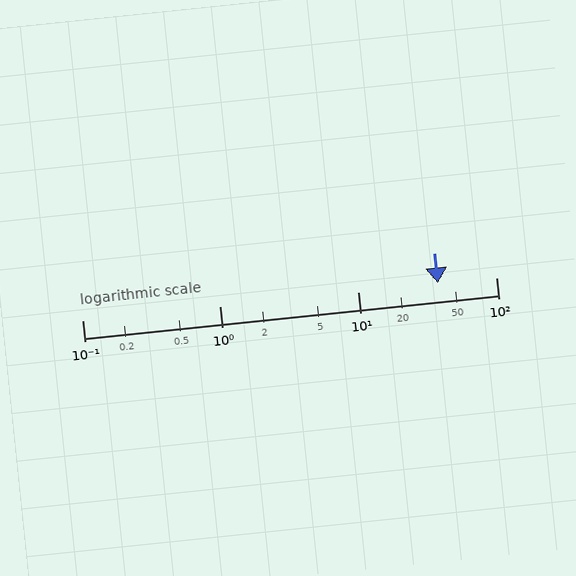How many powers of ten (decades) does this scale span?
The scale spans 3 decades, from 0.1 to 100.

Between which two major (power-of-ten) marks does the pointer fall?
The pointer is between 10 and 100.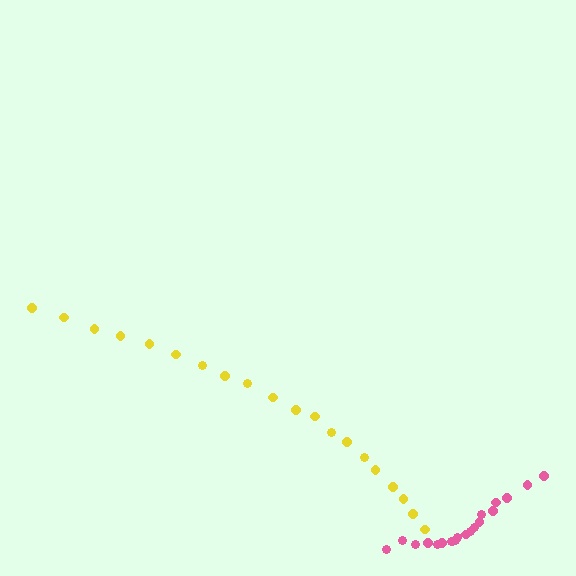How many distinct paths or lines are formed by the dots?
There are 2 distinct paths.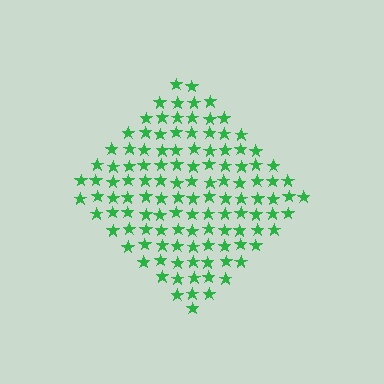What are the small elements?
The small elements are stars.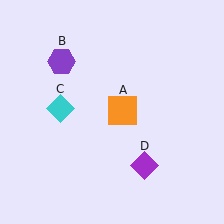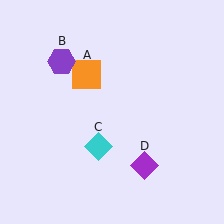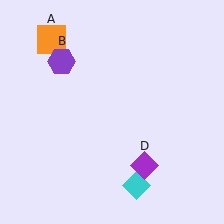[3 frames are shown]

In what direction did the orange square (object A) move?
The orange square (object A) moved up and to the left.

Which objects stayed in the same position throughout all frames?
Purple hexagon (object B) and purple diamond (object D) remained stationary.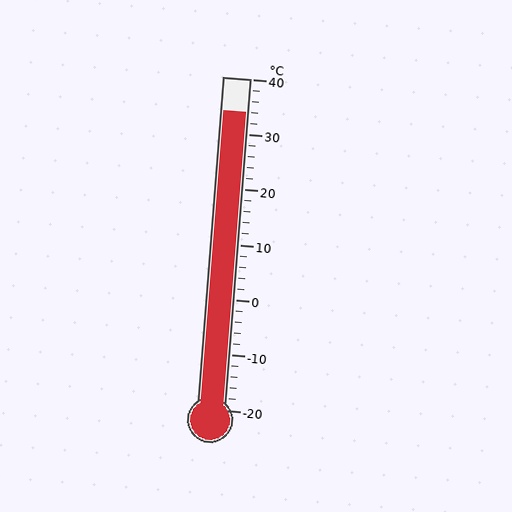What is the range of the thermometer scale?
The thermometer scale ranges from -20°C to 40°C.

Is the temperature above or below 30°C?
The temperature is above 30°C.